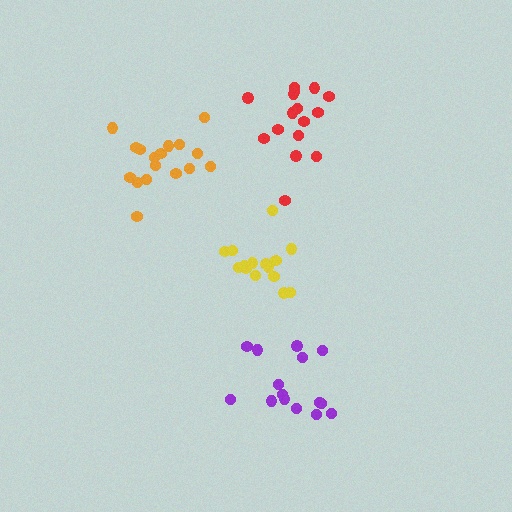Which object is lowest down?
The purple cluster is bottommost.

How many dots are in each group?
Group 1: 16 dots, Group 2: 15 dots, Group 3: 17 dots, Group 4: 15 dots (63 total).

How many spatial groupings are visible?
There are 4 spatial groupings.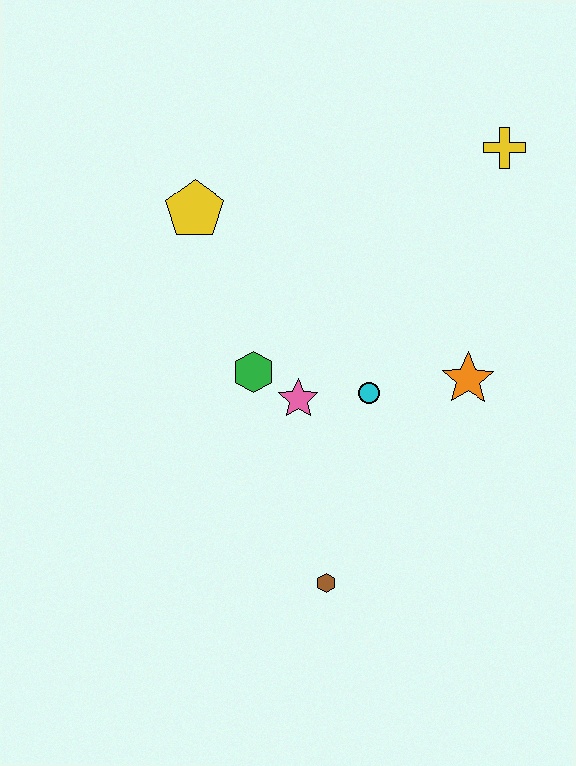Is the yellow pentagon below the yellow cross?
Yes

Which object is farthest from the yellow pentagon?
The brown hexagon is farthest from the yellow pentagon.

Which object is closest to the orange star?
The cyan circle is closest to the orange star.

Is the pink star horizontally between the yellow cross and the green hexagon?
Yes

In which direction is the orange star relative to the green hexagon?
The orange star is to the right of the green hexagon.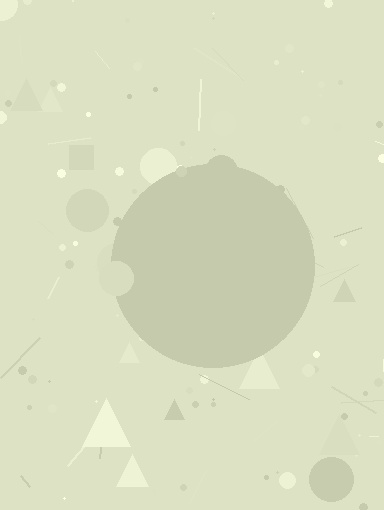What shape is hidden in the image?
A circle is hidden in the image.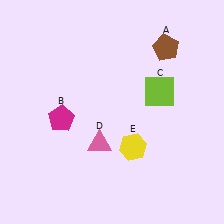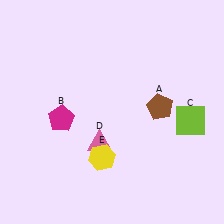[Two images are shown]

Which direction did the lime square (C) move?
The lime square (C) moved right.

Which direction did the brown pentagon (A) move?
The brown pentagon (A) moved down.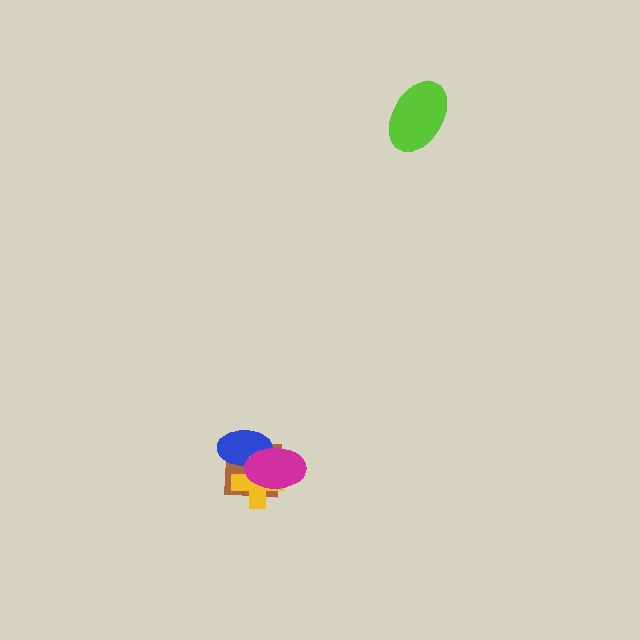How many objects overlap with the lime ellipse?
0 objects overlap with the lime ellipse.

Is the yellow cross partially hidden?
Yes, it is partially covered by another shape.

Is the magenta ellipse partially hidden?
No, no other shape covers it.